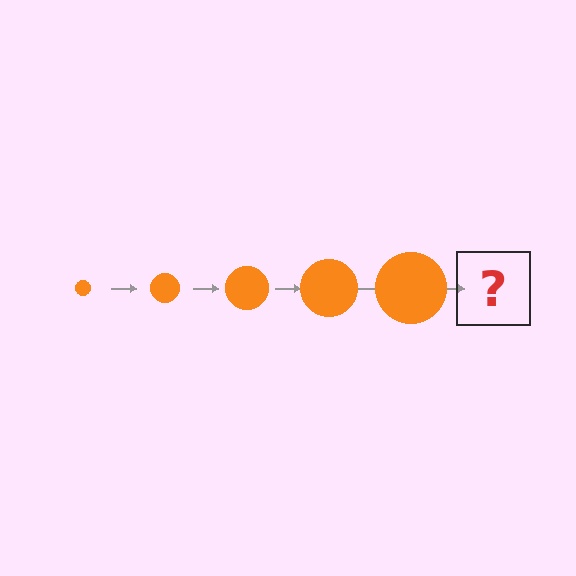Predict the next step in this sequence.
The next step is an orange circle, larger than the previous one.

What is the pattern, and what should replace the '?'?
The pattern is that the circle gets progressively larger each step. The '?' should be an orange circle, larger than the previous one.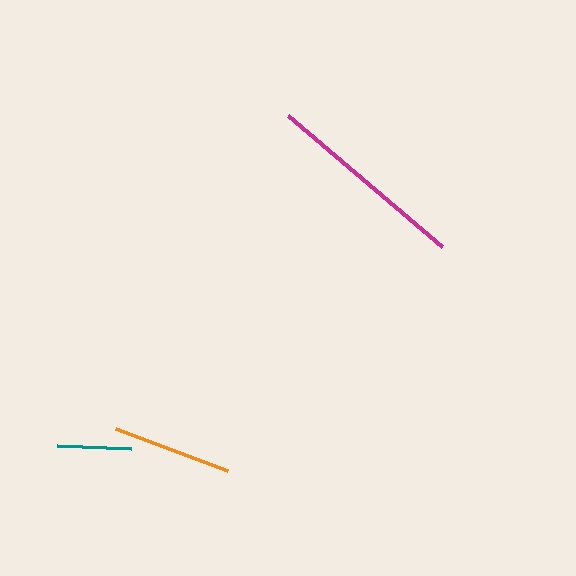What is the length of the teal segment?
The teal segment is approximately 75 pixels long.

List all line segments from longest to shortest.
From longest to shortest: magenta, orange, teal.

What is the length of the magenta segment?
The magenta segment is approximately 202 pixels long.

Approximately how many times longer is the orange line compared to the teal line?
The orange line is approximately 1.6 times the length of the teal line.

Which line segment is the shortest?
The teal line is the shortest at approximately 75 pixels.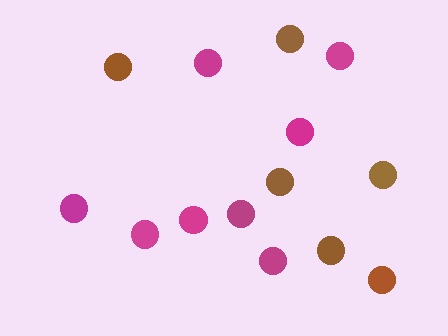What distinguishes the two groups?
There are 2 groups: one group of magenta circles (8) and one group of brown circles (6).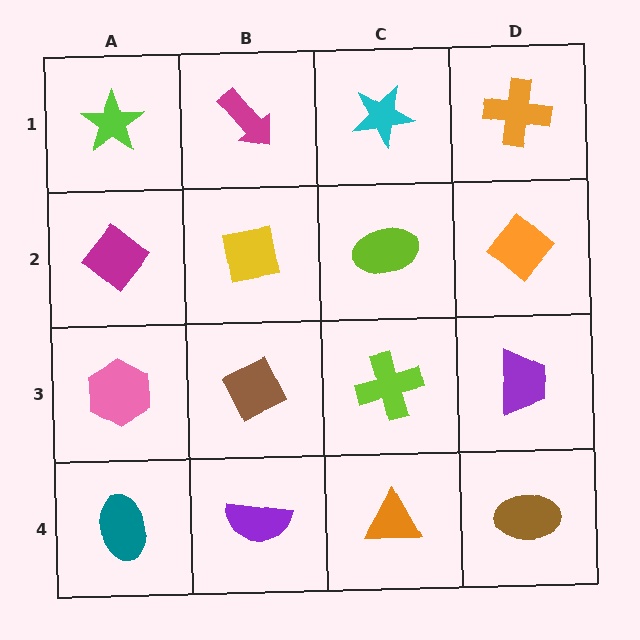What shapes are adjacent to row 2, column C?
A cyan star (row 1, column C), a lime cross (row 3, column C), a yellow square (row 2, column B), an orange diamond (row 2, column D).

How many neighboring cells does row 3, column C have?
4.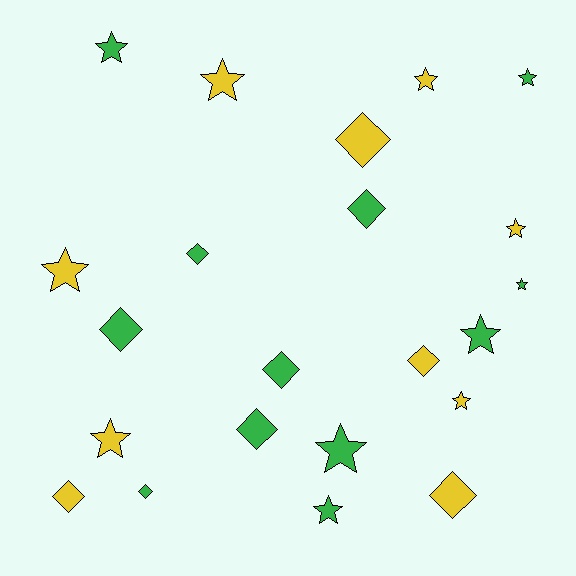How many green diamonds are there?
There are 6 green diamonds.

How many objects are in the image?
There are 22 objects.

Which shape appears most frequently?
Star, with 12 objects.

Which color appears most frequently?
Green, with 12 objects.